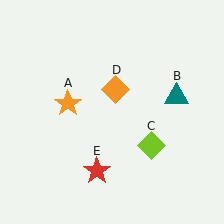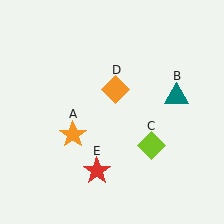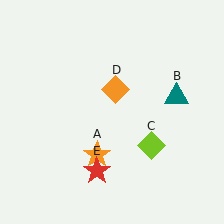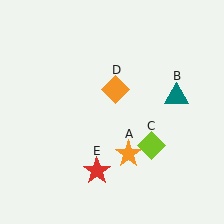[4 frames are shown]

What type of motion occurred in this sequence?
The orange star (object A) rotated counterclockwise around the center of the scene.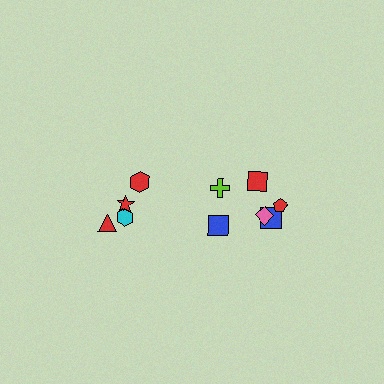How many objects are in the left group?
There are 4 objects.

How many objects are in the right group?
There are 6 objects.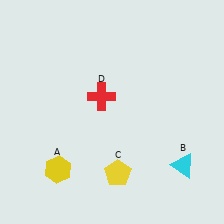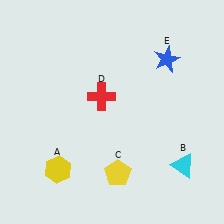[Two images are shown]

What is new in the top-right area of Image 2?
A blue star (E) was added in the top-right area of Image 2.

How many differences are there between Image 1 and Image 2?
There is 1 difference between the two images.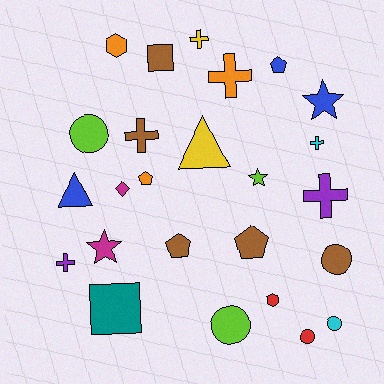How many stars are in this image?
There are 3 stars.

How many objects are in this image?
There are 25 objects.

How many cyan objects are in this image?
There are 2 cyan objects.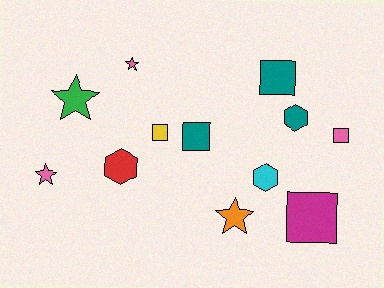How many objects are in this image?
There are 12 objects.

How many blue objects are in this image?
There are no blue objects.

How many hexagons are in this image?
There are 3 hexagons.